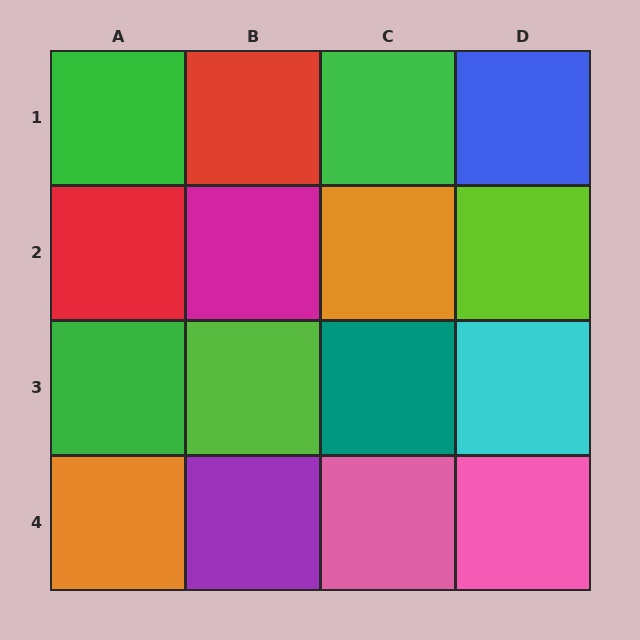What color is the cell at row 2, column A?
Red.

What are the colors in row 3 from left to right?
Green, lime, teal, cyan.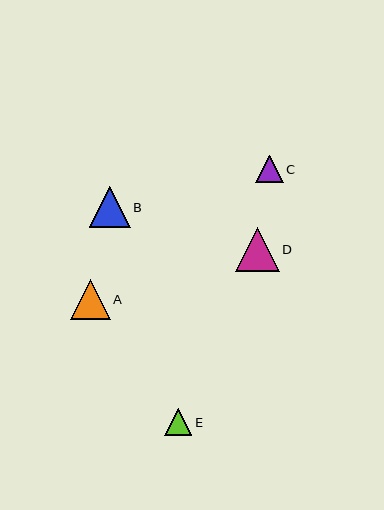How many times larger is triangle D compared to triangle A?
Triangle D is approximately 1.1 times the size of triangle A.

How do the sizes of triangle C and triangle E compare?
Triangle C and triangle E are approximately the same size.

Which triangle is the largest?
Triangle D is the largest with a size of approximately 44 pixels.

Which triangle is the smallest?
Triangle E is the smallest with a size of approximately 27 pixels.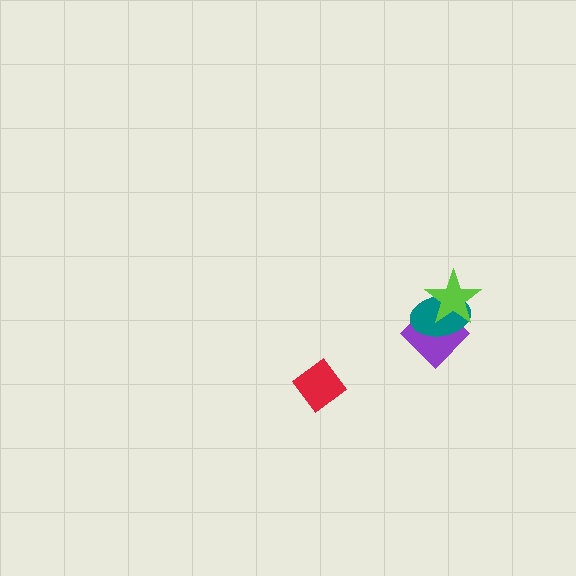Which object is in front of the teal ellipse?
The lime star is in front of the teal ellipse.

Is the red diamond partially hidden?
No, no other shape covers it.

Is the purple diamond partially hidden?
Yes, it is partially covered by another shape.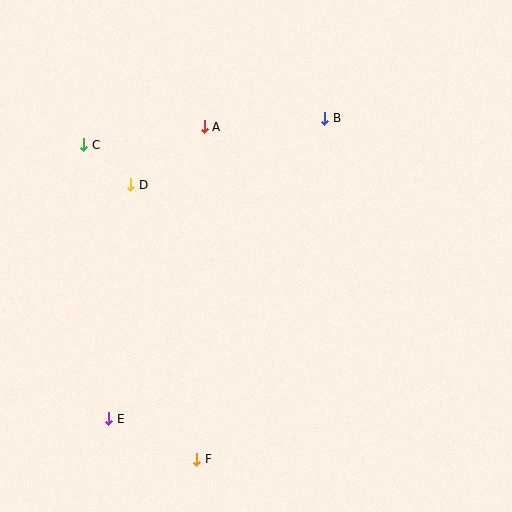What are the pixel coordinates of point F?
Point F is at (197, 459).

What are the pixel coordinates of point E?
Point E is at (109, 419).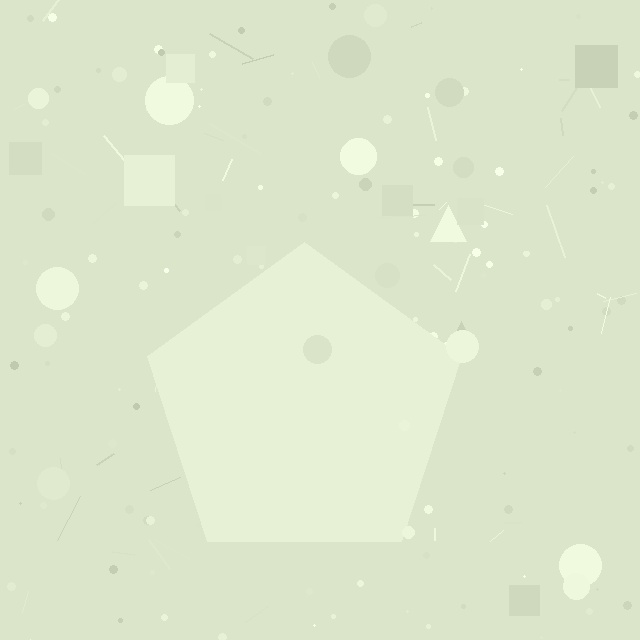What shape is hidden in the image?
A pentagon is hidden in the image.